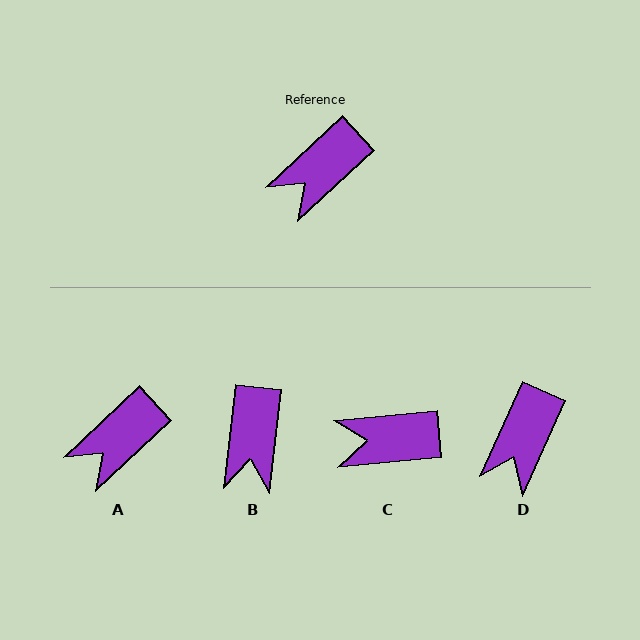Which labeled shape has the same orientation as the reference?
A.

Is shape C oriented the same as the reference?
No, it is off by about 38 degrees.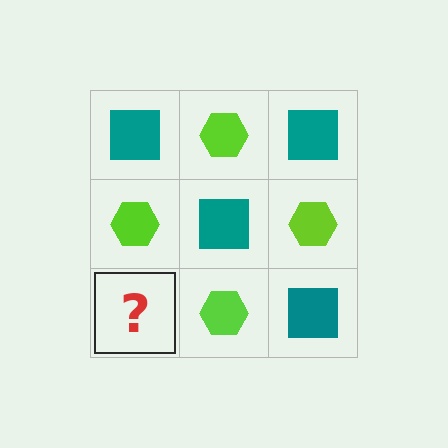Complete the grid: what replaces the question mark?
The question mark should be replaced with a teal square.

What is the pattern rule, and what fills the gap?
The rule is that it alternates teal square and lime hexagon in a checkerboard pattern. The gap should be filled with a teal square.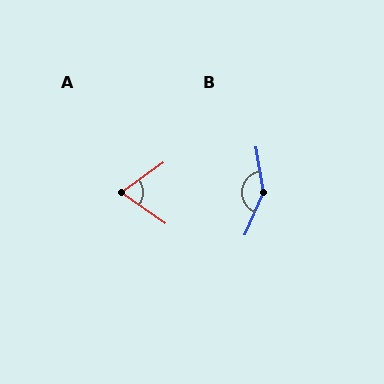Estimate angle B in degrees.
Approximately 147 degrees.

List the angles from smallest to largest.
A (71°), B (147°).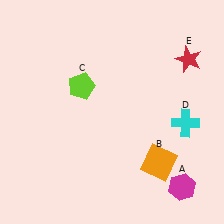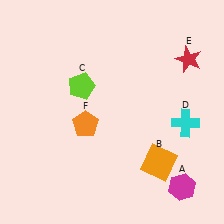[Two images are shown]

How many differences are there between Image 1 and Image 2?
There is 1 difference between the two images.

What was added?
An orange pentagon (F) was added in Image 2.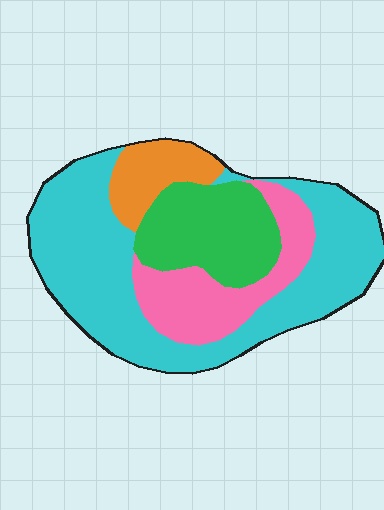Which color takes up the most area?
Cyan, at roughly 50%.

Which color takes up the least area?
Orange, at roughly 10%.